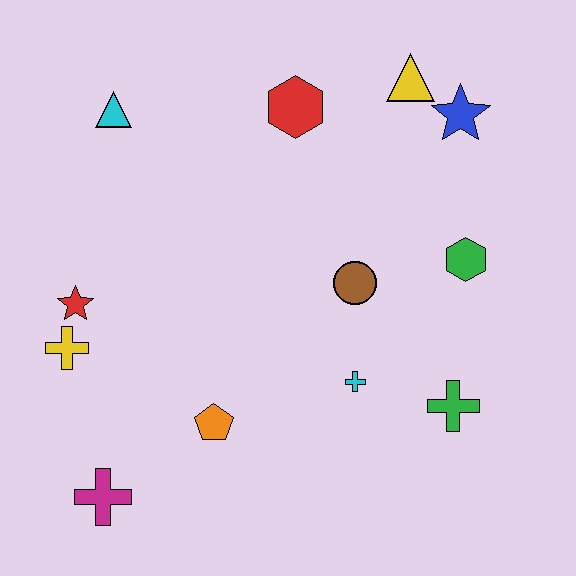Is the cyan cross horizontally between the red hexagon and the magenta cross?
No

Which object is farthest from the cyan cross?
The cyan triangle is farthest from the cyan cross.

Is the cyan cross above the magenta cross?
Yes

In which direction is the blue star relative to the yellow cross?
The blue star is to the right of the yellow cross.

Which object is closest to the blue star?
The yellow triangle is closest to the blue star.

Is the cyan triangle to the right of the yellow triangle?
No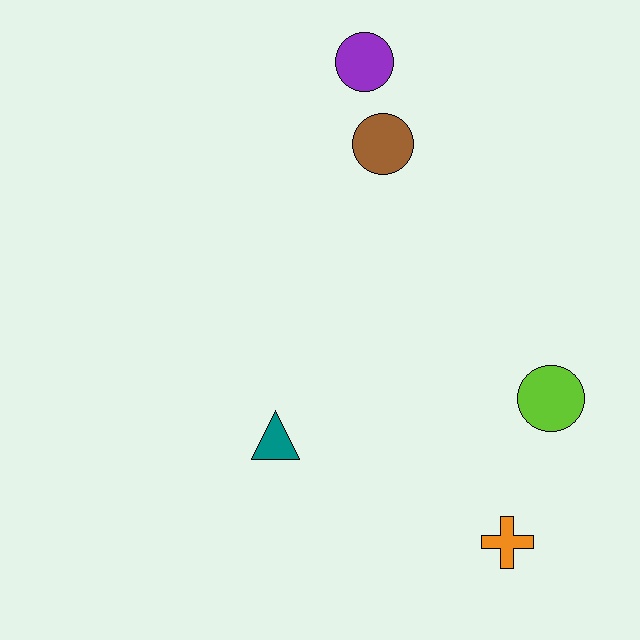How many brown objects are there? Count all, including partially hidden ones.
There is 1 brown object.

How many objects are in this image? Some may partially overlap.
There are 5 objects.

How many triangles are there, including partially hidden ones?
There is 1 triangle.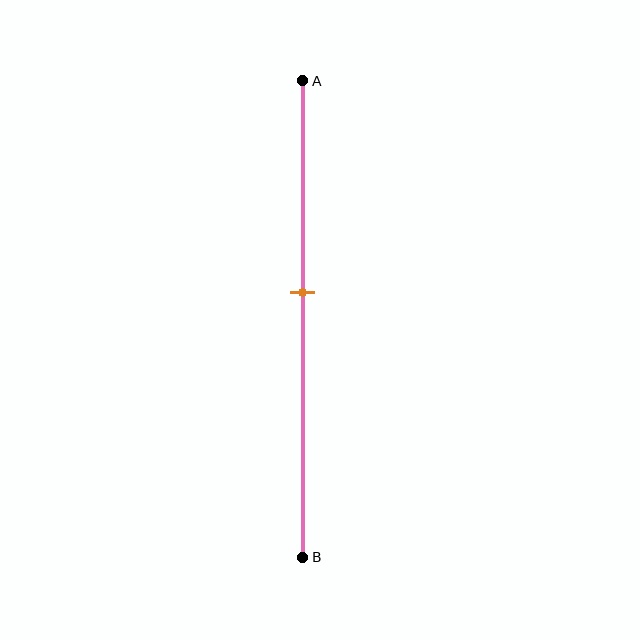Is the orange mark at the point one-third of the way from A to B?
No, the mark is at about 45% from A, not at the 33% one-third point.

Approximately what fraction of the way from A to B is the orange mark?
The orange mark is approximately 45% of the way from A to B.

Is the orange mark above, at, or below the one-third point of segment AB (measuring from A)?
The orange mark is below the one-third point of segment AB.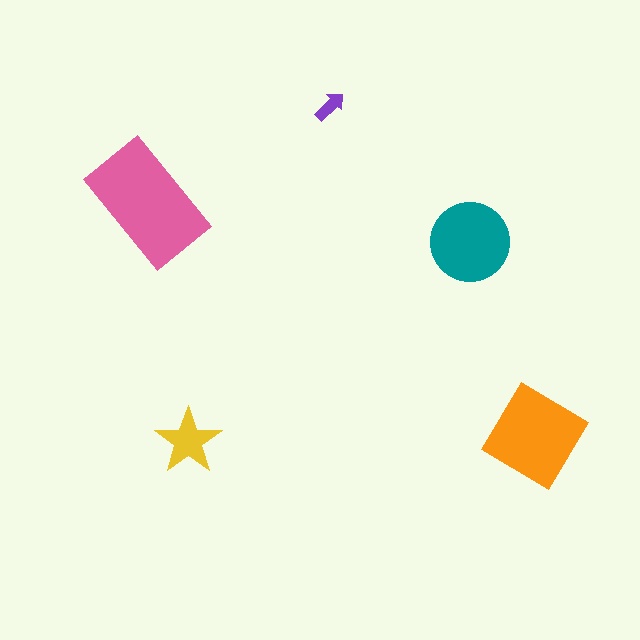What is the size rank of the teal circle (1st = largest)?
3rd.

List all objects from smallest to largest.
The purple arrow, the yellow star, the teal circle, the orange diamond, the pink rectangle.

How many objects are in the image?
There are 5 objects in the image.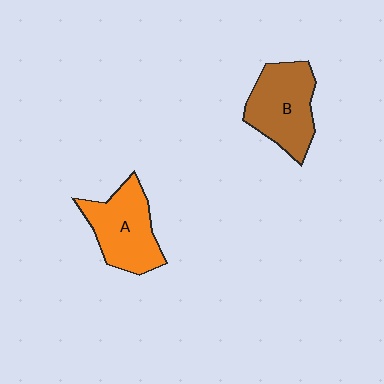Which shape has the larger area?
Shape B (brown).